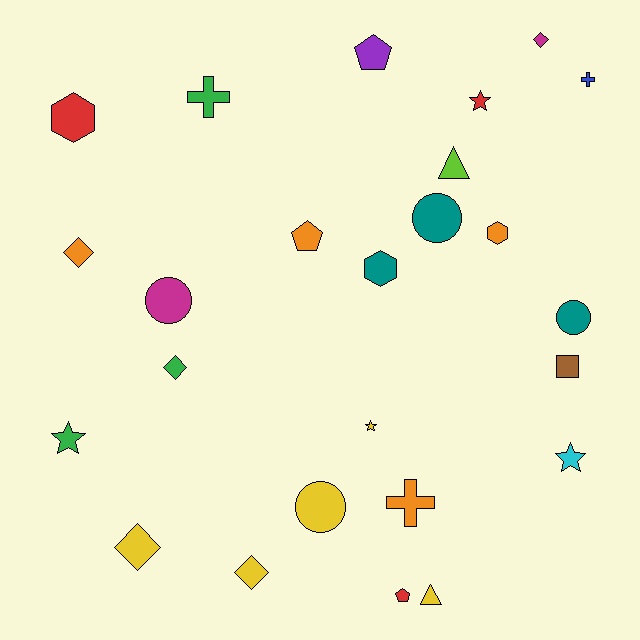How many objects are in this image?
There are 25 objects.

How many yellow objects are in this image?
There are 5 yellow objects.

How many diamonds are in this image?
There are 5 diamonds.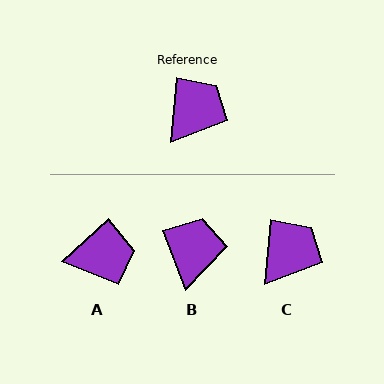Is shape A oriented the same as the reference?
No, it is off by about 42 degrees.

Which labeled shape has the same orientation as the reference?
C.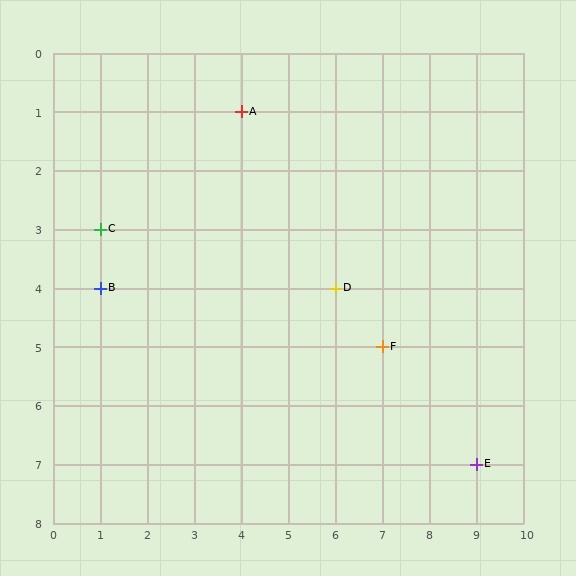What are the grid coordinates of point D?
Point D is at grid coordinates (6, 4).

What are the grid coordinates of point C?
Point C is at grid coordinates (1, 3).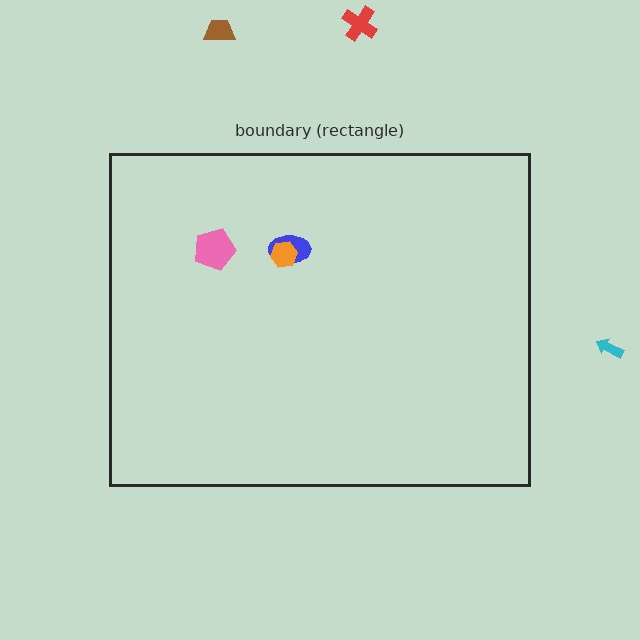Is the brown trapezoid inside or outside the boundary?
Outside.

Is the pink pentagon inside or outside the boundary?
Inside.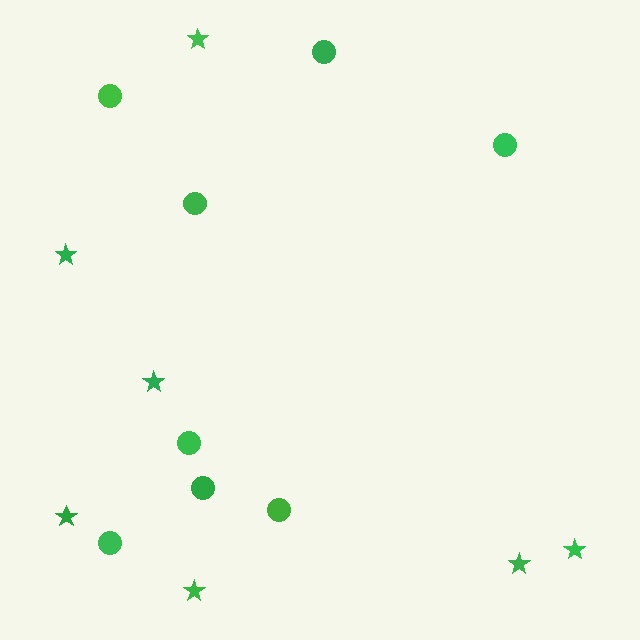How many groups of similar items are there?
There are 2 groups: one group of circles (8) and one group of stars (7).